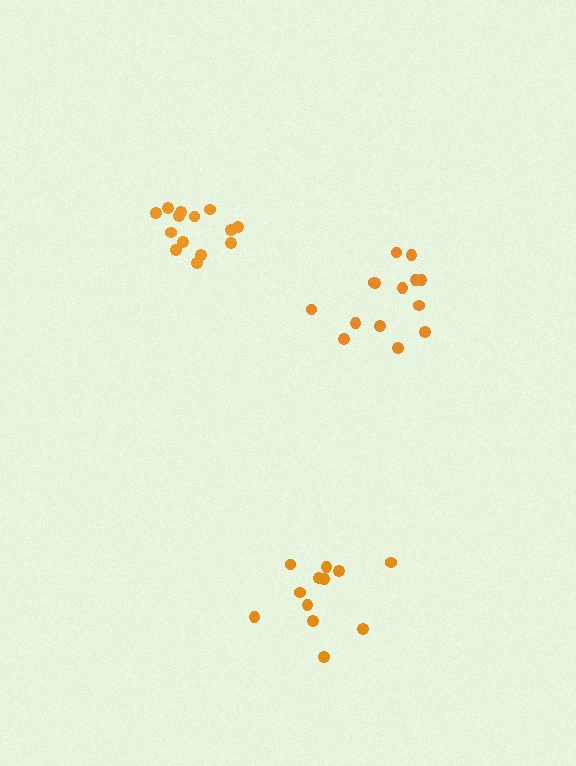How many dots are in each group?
Group 1: 14 dots, Group 2: 14 dots, Group 3: 12 dots (40 total).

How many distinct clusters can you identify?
There are 3 distinct clusters.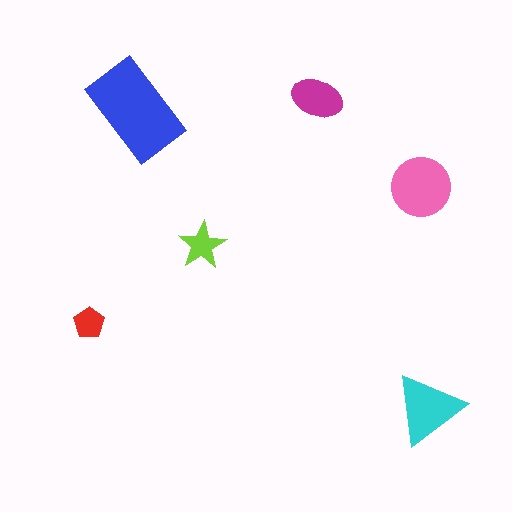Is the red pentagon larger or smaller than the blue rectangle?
Smaller.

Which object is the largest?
The blue rectangle.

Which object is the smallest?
The red pentagon.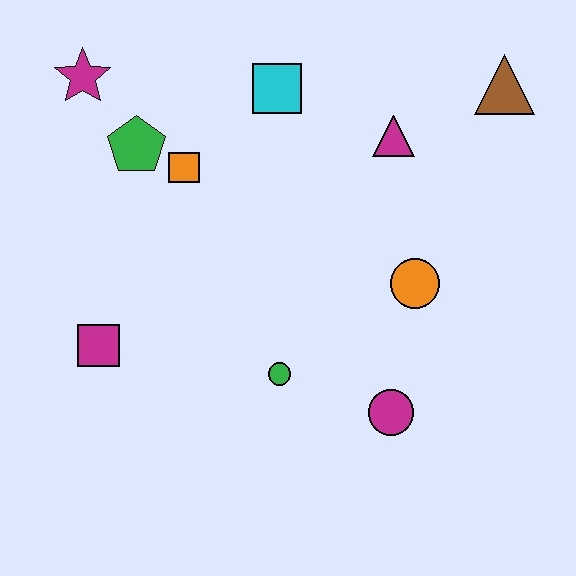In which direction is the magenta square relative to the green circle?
The magenta square is to the left of the green circle.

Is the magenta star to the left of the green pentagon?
Yes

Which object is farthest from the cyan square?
The magenta circle is farthest from the cyan square.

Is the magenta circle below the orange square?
Yes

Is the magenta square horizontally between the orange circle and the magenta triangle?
No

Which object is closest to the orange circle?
The magenta circle is closest to the orange circle.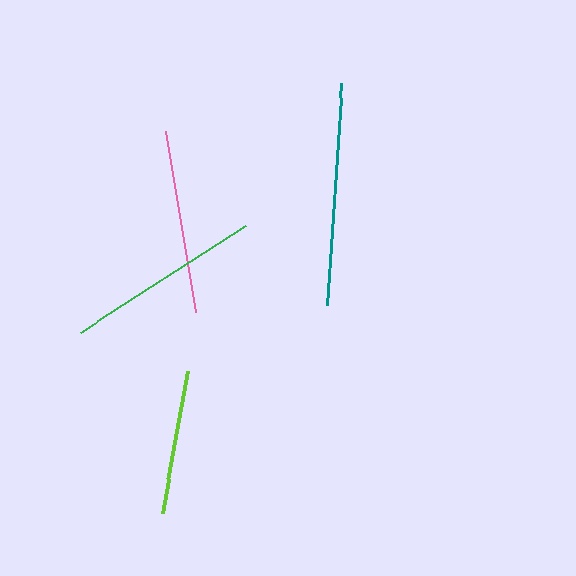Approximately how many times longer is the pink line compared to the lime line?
The pink line is approximately 1.3 times the length of the lime line.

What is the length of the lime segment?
The lime segment is approximately 144 pixels long.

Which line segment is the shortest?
The lime line is the shortest at approximately 144 pixels.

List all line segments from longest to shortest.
From longest to shortest: teal, green, pink, lime.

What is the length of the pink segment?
The pink segment is approximately 184 pixels long.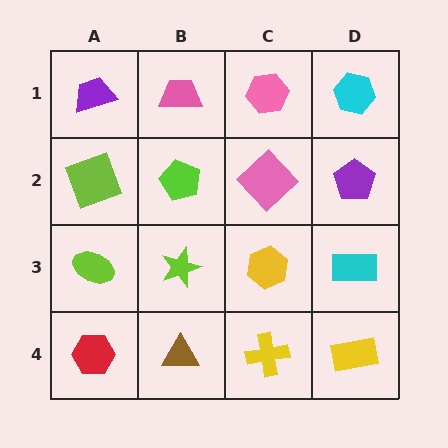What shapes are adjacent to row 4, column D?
A cyan rectangle (row 3, column D), a yellow cross (row 4, column C).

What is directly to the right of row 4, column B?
A yellow cross.